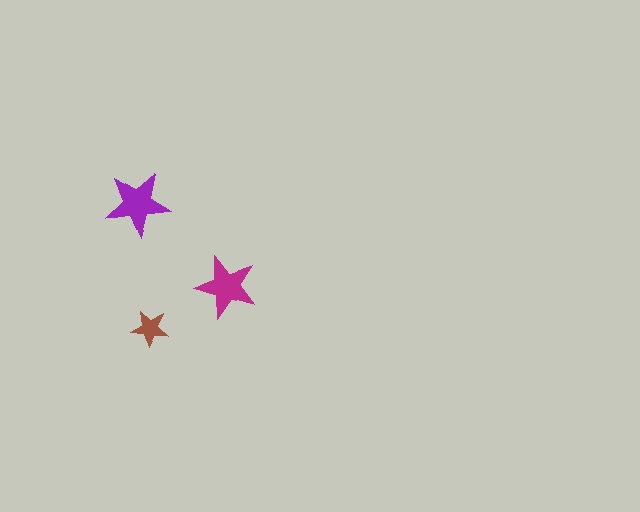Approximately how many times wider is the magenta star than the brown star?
About 1.5 times wider.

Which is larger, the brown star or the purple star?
The purple one.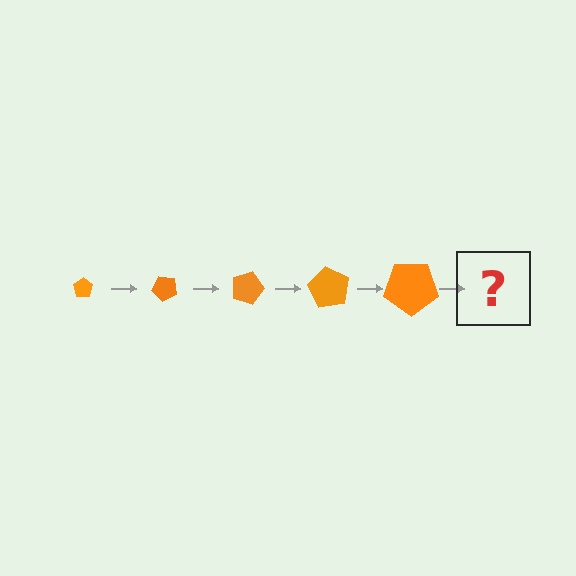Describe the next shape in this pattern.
It should be a pentagon, larger than the previous one and rotated 225 degrees from the start.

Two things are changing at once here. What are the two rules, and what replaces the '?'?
The two rules are that the pentagon grows larger each step and it rotates 45 degrees each step. The '?' should be a pentagon, larger than the previous one and rotated 225 degrees from the start.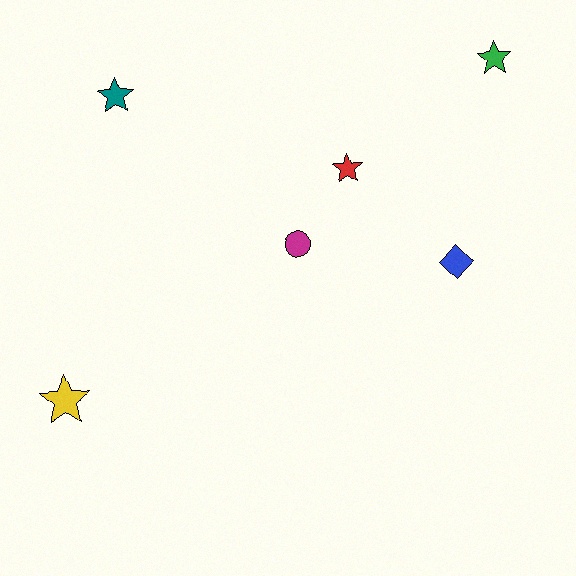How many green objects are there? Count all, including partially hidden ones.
There is 1 green object.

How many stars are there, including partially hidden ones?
There are 4 stars.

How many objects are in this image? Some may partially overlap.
There are 6 objects.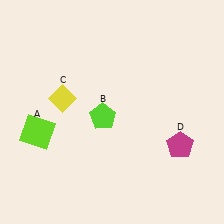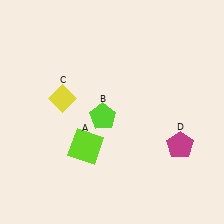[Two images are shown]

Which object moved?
The lime square (A) moved right.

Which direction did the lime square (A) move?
The lime square (A) moved right.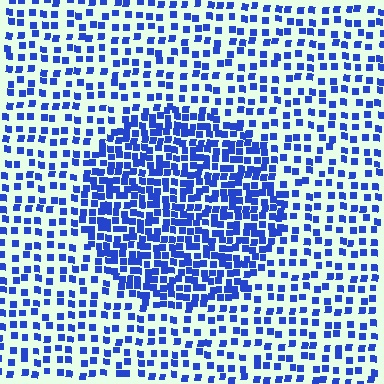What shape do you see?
I see a circle.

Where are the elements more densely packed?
The elements are more densely packed inside the circle boundary.